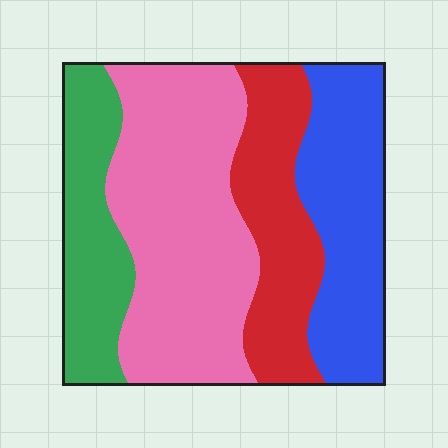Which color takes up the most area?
Pink, at roughly 40%.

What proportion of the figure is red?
Red takes up about one fifth (1/5) of the figure.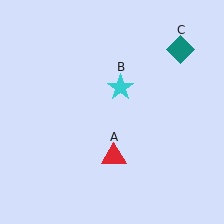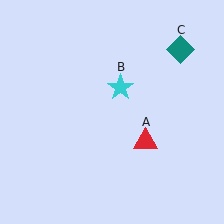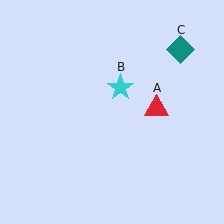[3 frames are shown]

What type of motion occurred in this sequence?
The red triangle (object A) rotated counterclockwise around the center of the scene.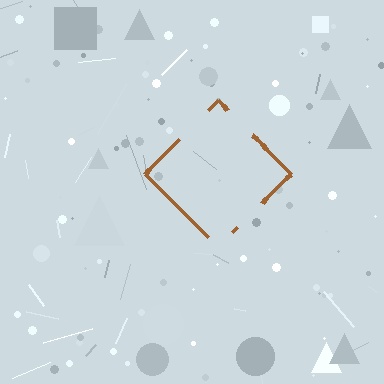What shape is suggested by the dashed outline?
The dashed outline suggests a diamond.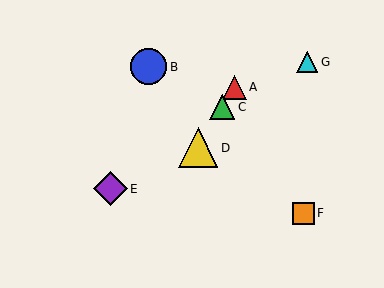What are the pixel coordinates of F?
Object F is at (303, 213).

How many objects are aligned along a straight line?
3 objects (A, C, D) are aligned along a straight line.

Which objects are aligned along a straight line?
Objects A, C, D are aligned along a straight line.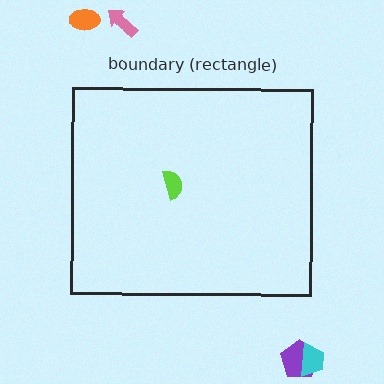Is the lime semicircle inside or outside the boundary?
Inside.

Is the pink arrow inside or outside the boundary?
Outside.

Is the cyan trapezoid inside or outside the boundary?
Outside.